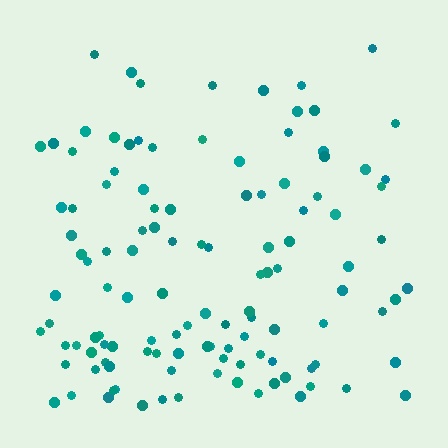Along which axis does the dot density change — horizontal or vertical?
Vertical.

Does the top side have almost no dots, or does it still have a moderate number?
Still a moderate number, just noticeably fewer than the bottom.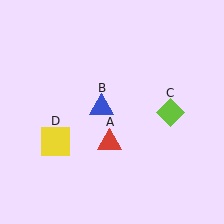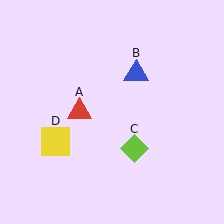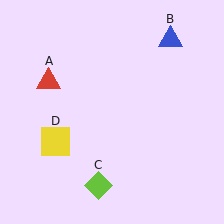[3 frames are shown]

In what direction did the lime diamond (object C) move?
The lime diamond (object C) moved down and to the left.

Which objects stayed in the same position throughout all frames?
Yellow square (object D) remained stationary.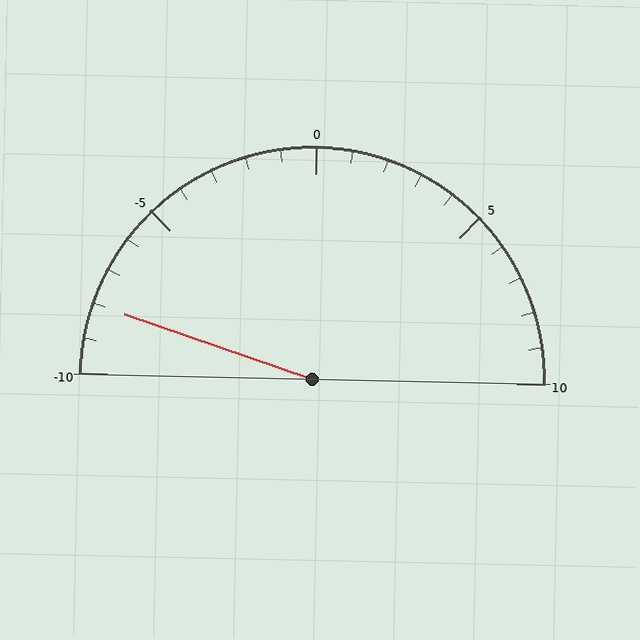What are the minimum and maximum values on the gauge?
The gauge ranges from -10 to 10.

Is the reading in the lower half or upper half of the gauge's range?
The reading is in the lower half of the range (-10 to 10).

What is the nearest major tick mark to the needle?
The nearest major tick mark is -10.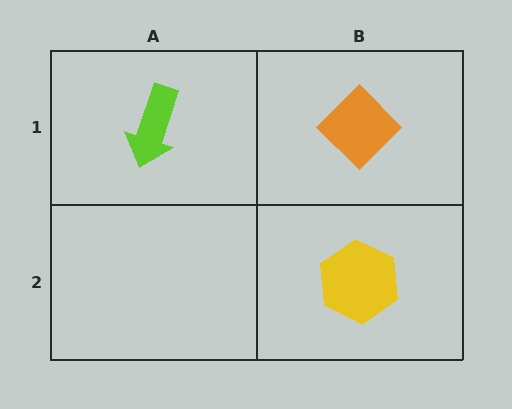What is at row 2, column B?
A yellow hexagon.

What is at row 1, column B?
An orange diamond.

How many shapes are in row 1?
2 shapes.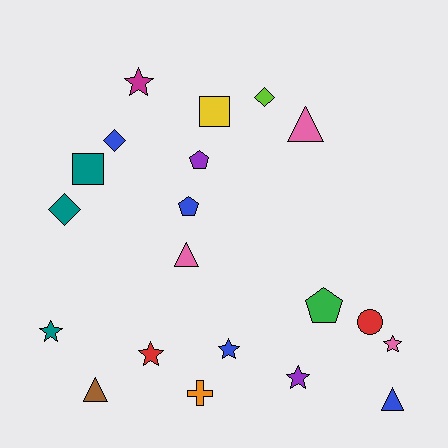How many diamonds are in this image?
There are 3 diamonds.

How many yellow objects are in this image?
There is 1 yellow object.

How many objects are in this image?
There are 20 objects.